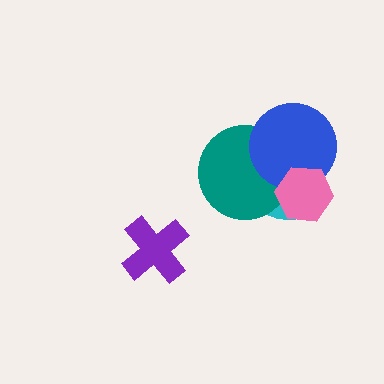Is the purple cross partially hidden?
No, no other shape covers it.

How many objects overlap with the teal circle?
3 objects overlap with the teal circle.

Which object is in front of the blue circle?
The pink hexagon is in front of the blue circle.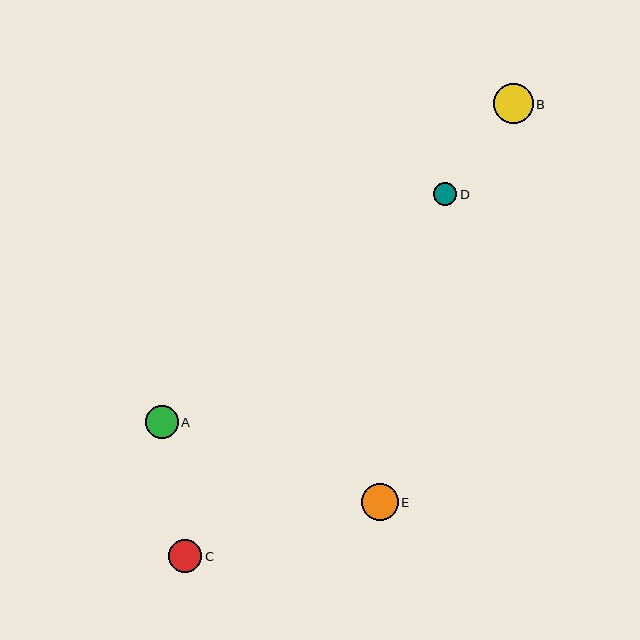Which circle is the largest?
Circle B is the largest with a size of approximately 40 pixels.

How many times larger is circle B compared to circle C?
Circle B is approximately 1.2 times the size of circle C.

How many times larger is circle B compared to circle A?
Circle B is approximately 1.2 times the size of circle A.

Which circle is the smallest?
Circle D is the smallest with a size of approximately 23 pixels.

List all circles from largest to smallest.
From largest to smallest: B, E, C, A, D.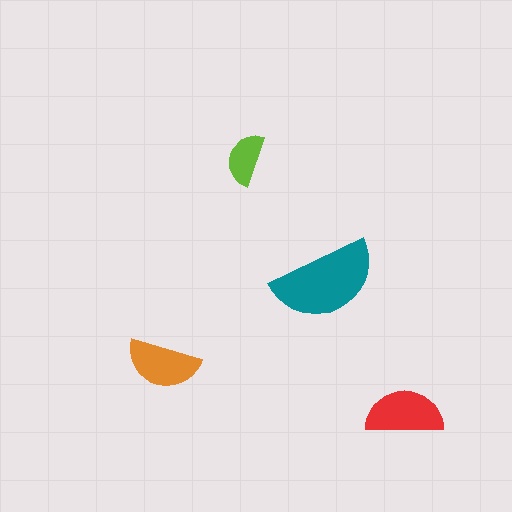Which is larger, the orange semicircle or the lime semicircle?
The orange one.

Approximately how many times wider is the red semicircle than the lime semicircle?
About 1.5 times wider.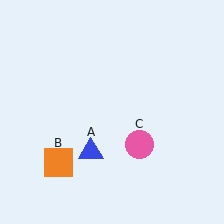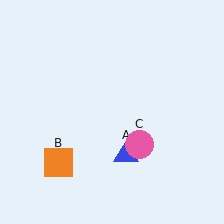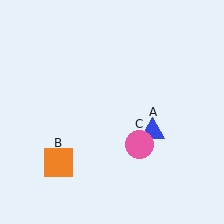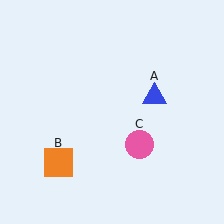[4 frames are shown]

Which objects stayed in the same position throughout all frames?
Orange square (object B) and pink circle (object C) remained stationary.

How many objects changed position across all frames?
1 object changed position: blue triangle (object A).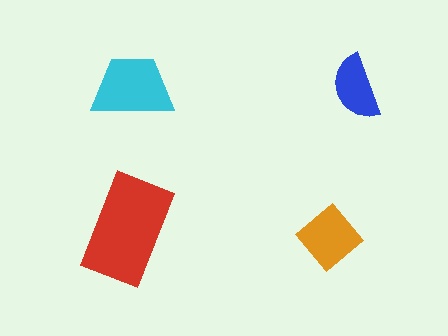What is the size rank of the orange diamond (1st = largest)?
3rd.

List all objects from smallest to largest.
The blue semicircle, the orange diamond, the cyan trapezoid, the red rectangle.